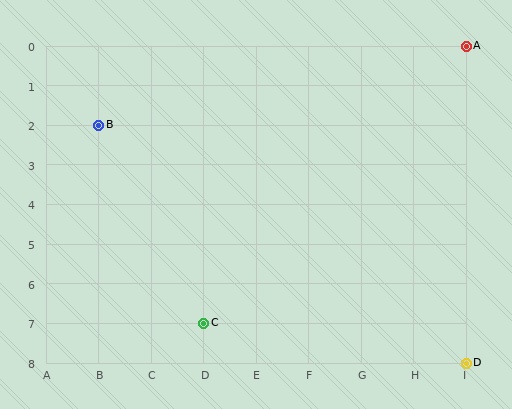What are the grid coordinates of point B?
Point B is at grid coordinates (B, 2).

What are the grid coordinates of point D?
Point D is at grid coordinates (I, 8).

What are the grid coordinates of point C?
Point C is at grid coordinates (D, 7).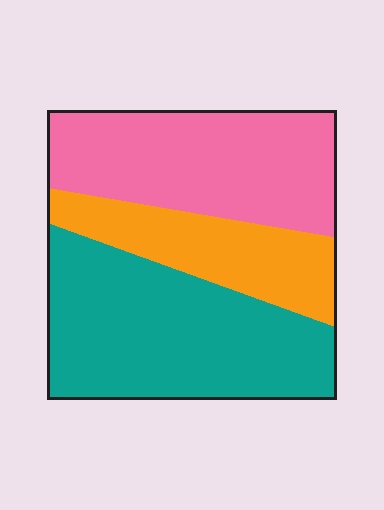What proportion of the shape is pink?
Pink takes up about three eighths (3/8) of the shape.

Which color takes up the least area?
Orange, at roughly 20%.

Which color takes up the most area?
Teal, at roughly 45%.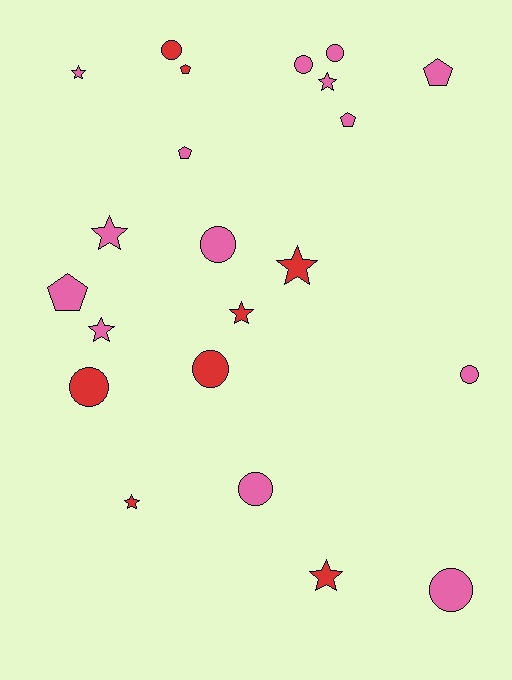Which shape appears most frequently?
Circle, with 9 objects.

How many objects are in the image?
There are 22 objects.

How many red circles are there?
There are 3 red circles.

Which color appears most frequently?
Pink, with 14 objects.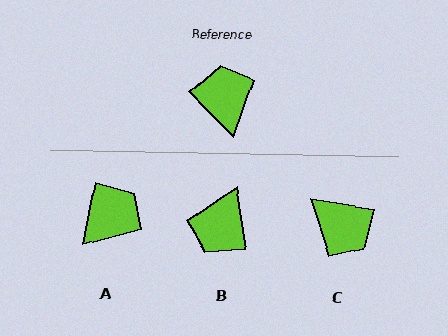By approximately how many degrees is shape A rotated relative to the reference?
Approximately 56 degrees clockwise.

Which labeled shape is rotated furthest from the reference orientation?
C, about 144 degrees away.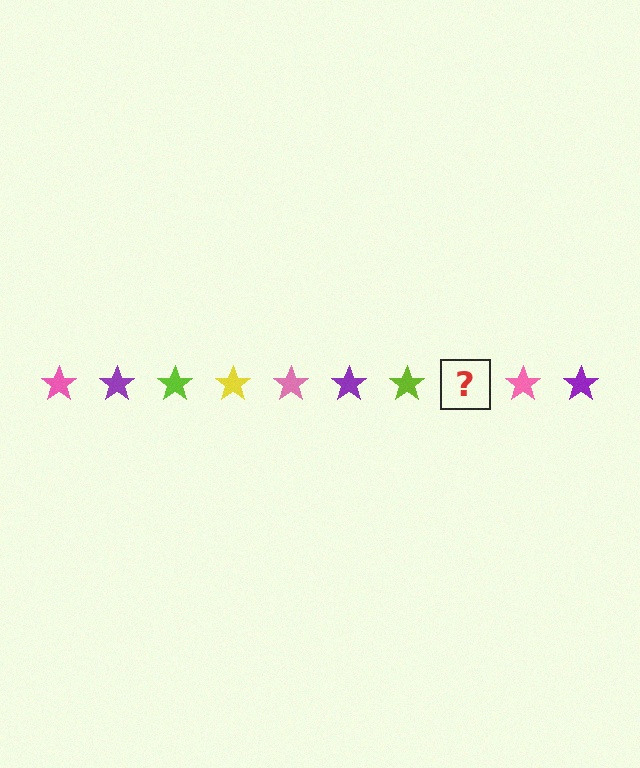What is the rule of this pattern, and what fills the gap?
The rule is that the pattern cycles through pink, purple, lime, yellow stars. The gap should be filled with a yellow star.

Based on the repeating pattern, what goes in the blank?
The blank should be a yellow star.